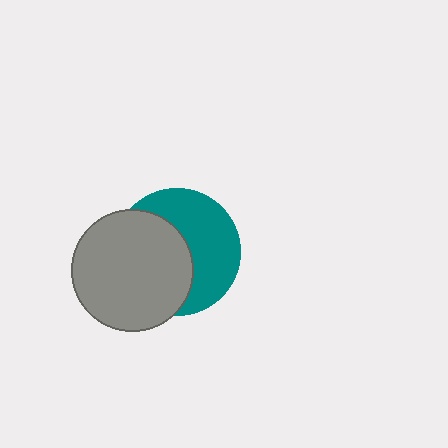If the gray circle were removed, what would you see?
You would see the complete teal circle.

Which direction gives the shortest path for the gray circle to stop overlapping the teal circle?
Moving left gives the shortest separation.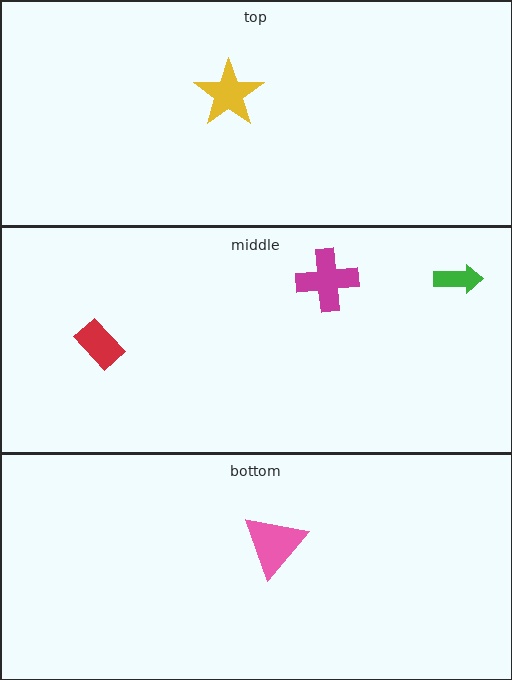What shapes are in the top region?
The yellow star.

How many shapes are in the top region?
1.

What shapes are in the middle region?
The magenta cross, the red rectangle, the green arrow.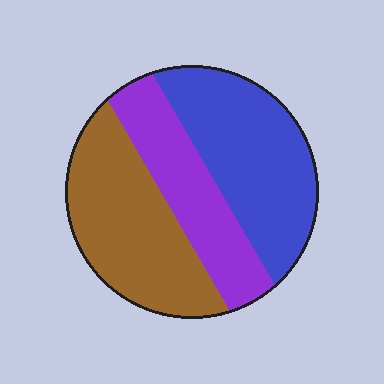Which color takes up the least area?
Purple, at roughly 25%.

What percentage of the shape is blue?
Blue takes up about three eighths (3/8) of the shape.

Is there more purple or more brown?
Brown.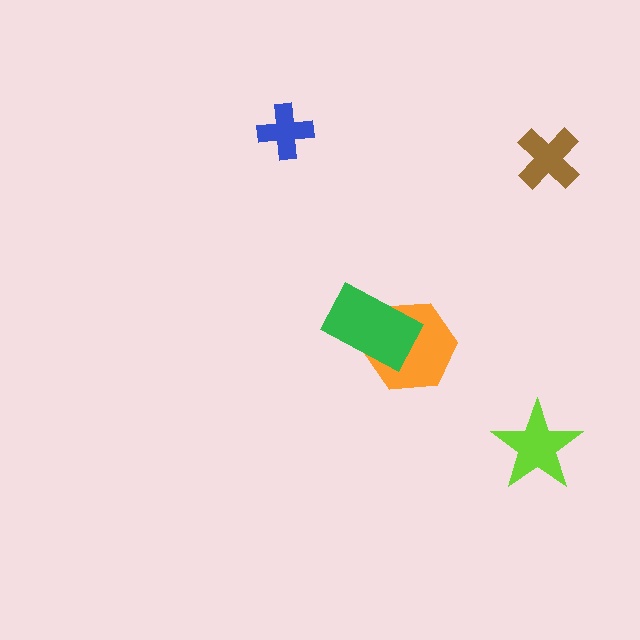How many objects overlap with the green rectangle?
1 object overlaps with the green rectangle.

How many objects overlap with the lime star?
0 objects overlap with the lime star.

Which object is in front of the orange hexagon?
The green rectangle is in front of the orange hexagon.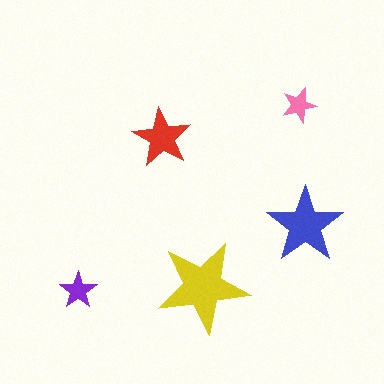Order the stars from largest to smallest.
the yellow one, the blue one, the red one, the purple one, the pink one.